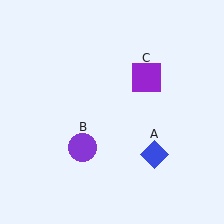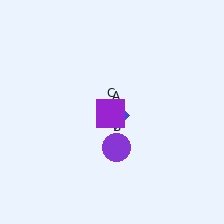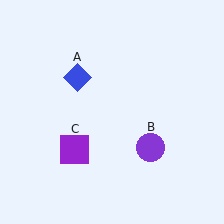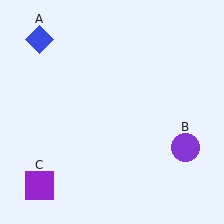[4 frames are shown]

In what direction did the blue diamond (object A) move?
The blue diamond (object A) moved up and to the left.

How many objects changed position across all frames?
3 objects changed position: blue diamond (object A), purple circle (object B), purple square (object C).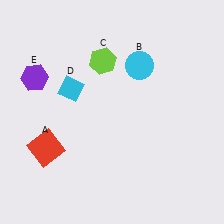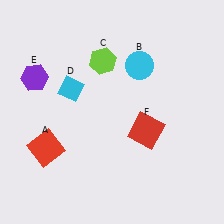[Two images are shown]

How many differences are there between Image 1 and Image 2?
There is 1 difference between the two images.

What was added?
A red square (F) was added in Image 2.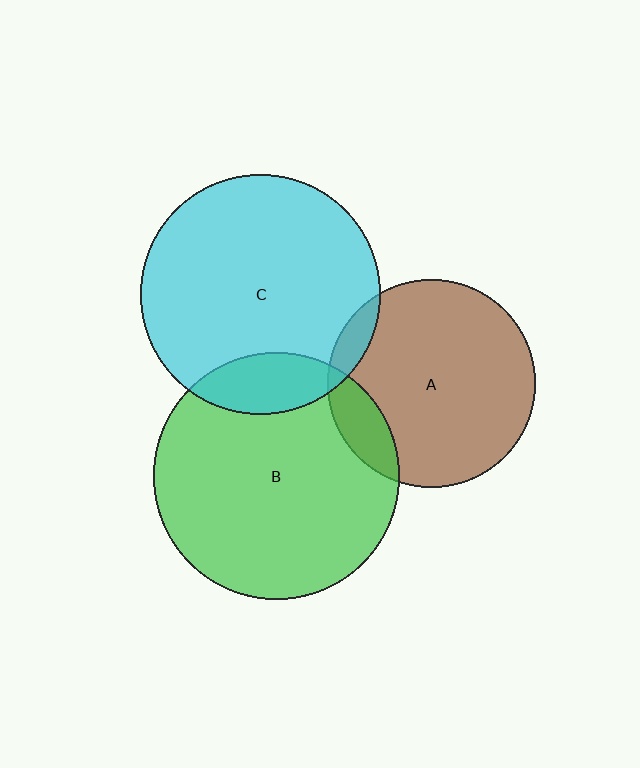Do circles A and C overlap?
Yes.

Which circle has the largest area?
Circle B (green).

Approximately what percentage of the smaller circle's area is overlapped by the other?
Approximately 5%.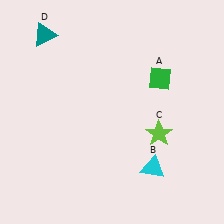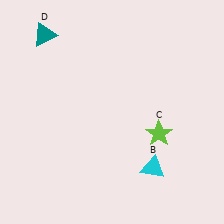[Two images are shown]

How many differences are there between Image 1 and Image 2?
There is 1 difference between the two images.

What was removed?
The green diamond (A) was removed in Image 2.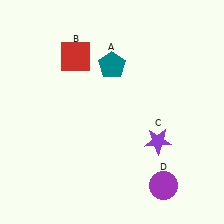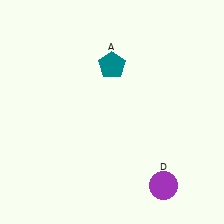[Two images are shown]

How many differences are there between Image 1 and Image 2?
There are 2 differences between the two images.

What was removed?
The purple star (C), the red square (B) were removed in Image 2.